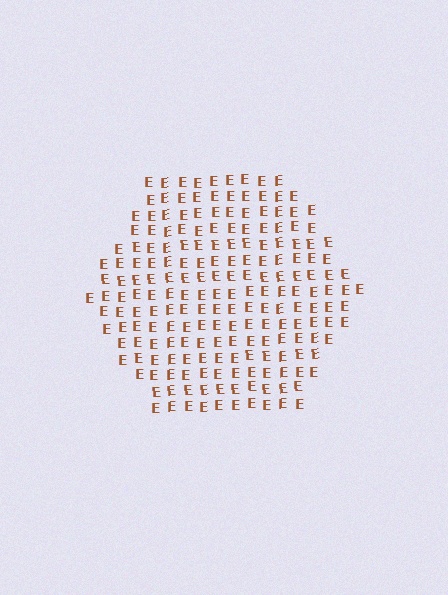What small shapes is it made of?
It is made of small letter E's.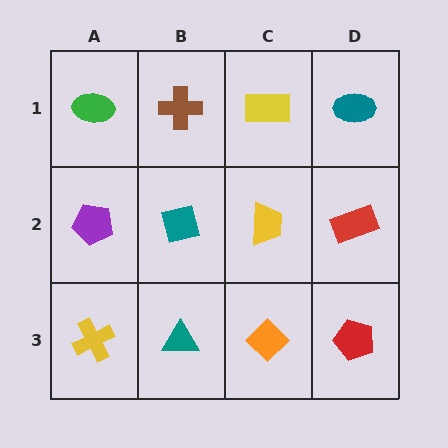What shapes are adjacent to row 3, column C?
A yellow trapezoid (row 2, column C), a teal triangle (row 3, column B), a red pentagon (row 3, column D).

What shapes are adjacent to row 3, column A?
A purple pentagon (row 2, column A), a teal triangle (row 3, column B).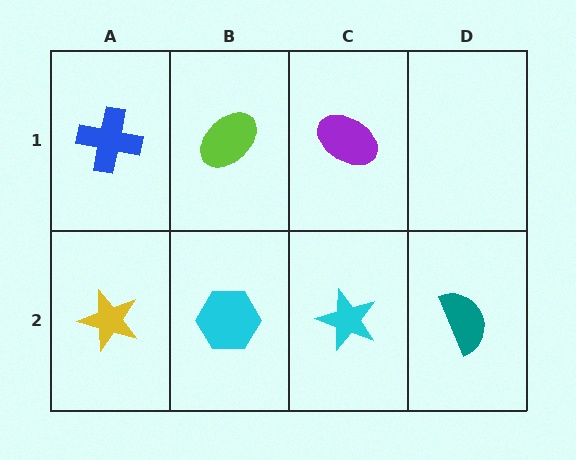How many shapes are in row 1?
3 shapes.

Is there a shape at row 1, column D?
No, that cell is empty.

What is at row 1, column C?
A purple ellipse.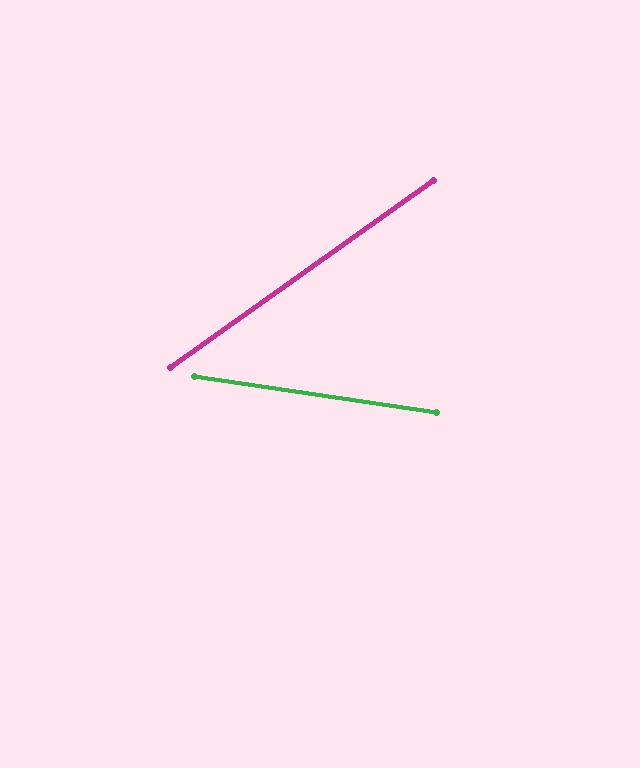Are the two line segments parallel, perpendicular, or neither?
Neither parallel nor perpendicular — they differ by about 44°.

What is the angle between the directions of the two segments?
Approximately 44 degrees.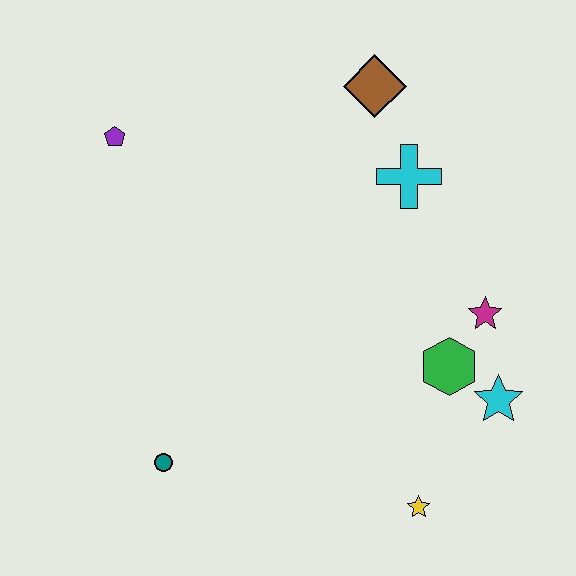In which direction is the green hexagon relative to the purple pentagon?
The green hexagon is to the right of the purple pentagon.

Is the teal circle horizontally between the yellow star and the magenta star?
No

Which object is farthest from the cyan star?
The purple pentagon is farthest from the cyan star.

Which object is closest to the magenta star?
The green hexagon is closest to the magenta star.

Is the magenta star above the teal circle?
Yes